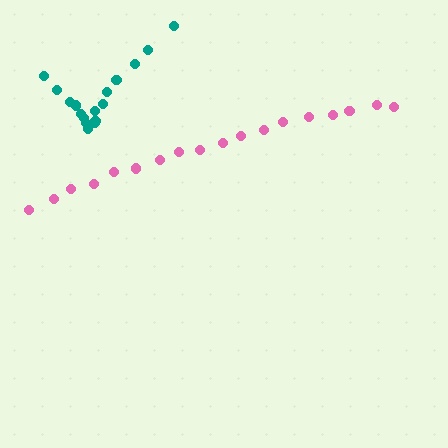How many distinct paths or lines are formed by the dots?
There are 2 distinct paths.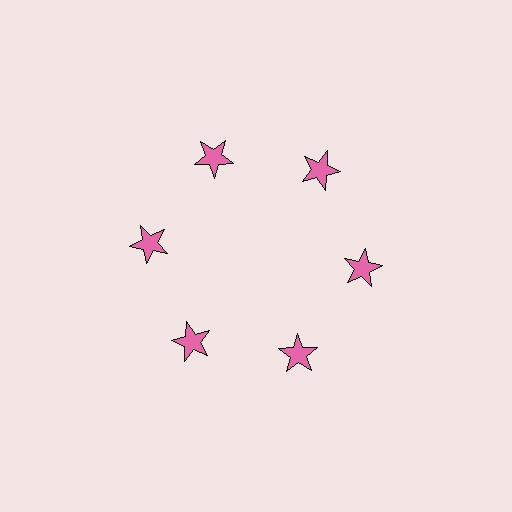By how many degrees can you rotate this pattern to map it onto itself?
The pattern maps onto itself every 60 degrees of rotation.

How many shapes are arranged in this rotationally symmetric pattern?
There are 6 shapes, arranged in 6 groups of 1.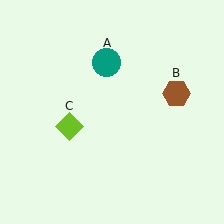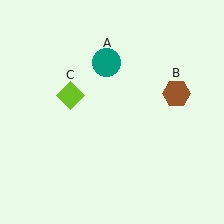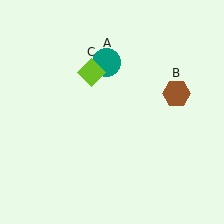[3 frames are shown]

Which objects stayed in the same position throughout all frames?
Teal circle (object A) and brown hexagon (object B) remained stationary.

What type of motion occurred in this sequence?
The lime diamond (object C) rotated clockwise around the center of the scene.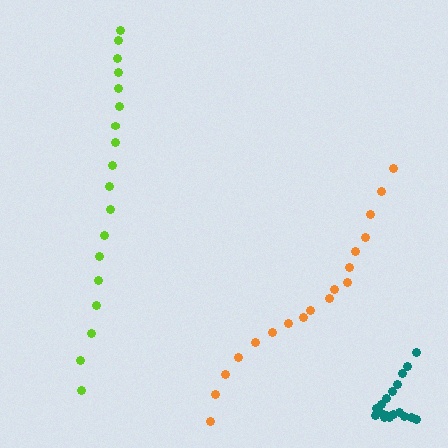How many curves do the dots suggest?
There are 3 distinct paths.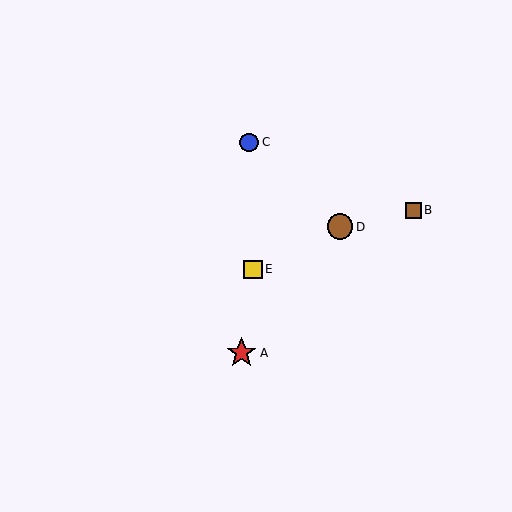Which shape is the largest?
The red star (labeled A) is the largest.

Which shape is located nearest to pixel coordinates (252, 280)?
The yellow square (labeled E) at (253, 269) is nearest to that location.